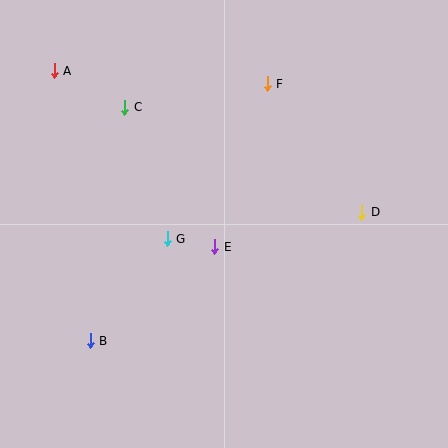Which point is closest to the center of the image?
Point E at (215, 247) is closest to the center.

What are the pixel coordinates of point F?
Point F is at (267, 84).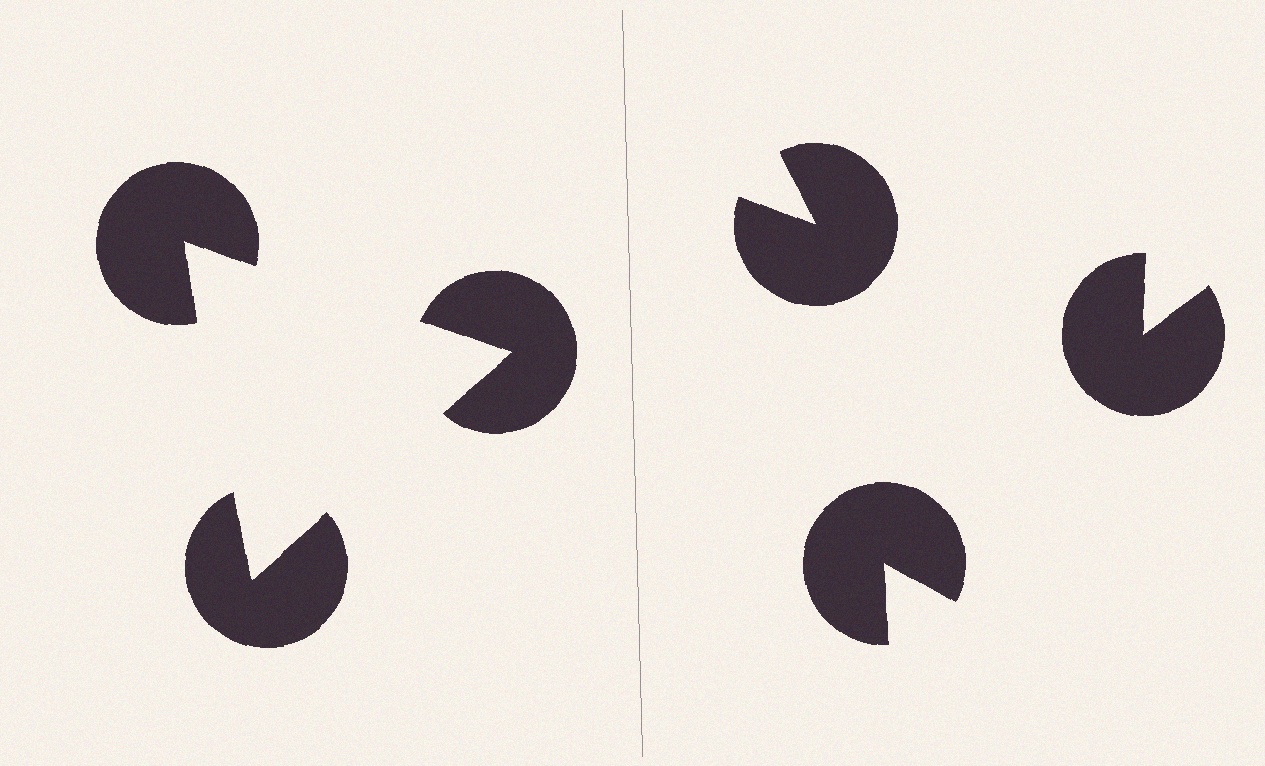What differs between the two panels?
The pac-man discs are positioned identically on both sides; only the wedge orientations differ. On the left they align to a triangle; on the right they are misaligned.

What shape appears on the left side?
An illusory triangle.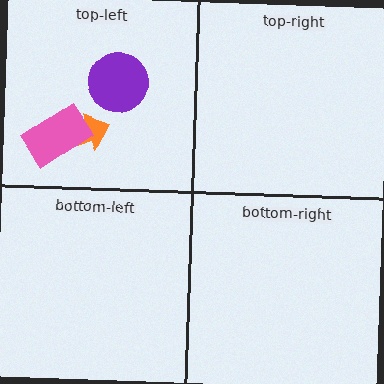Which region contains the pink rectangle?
The top-left region.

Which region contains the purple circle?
The top-left region.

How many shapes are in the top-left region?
3.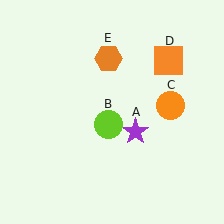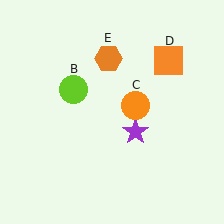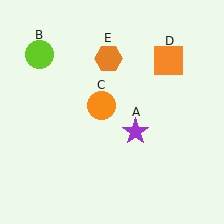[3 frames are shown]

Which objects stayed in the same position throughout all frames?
Purple star (object A) and orange square (object D) and orange hexagon (object E) remained stationary.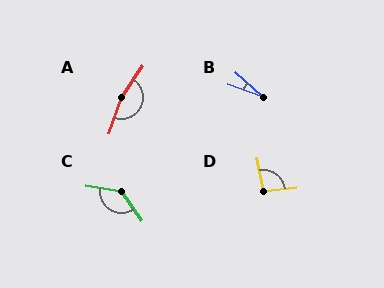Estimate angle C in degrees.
Approximately 134 degrees.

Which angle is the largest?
A, at approximately 165 degrees.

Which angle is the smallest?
B, at approximately 22 degrees.